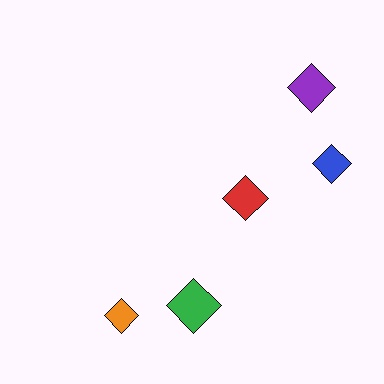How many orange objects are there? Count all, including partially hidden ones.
There is 1 orange object.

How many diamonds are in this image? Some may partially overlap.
There are 5 diamonds.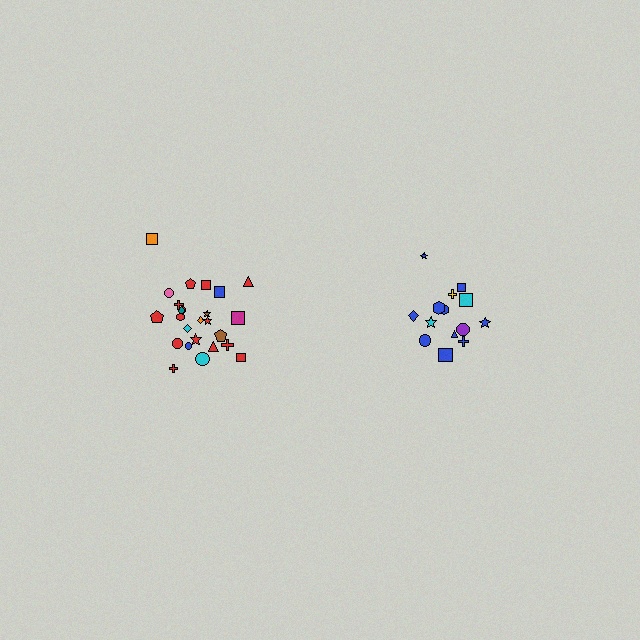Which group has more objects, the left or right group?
The left group.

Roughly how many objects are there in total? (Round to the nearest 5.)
Roughly 40 objects in total.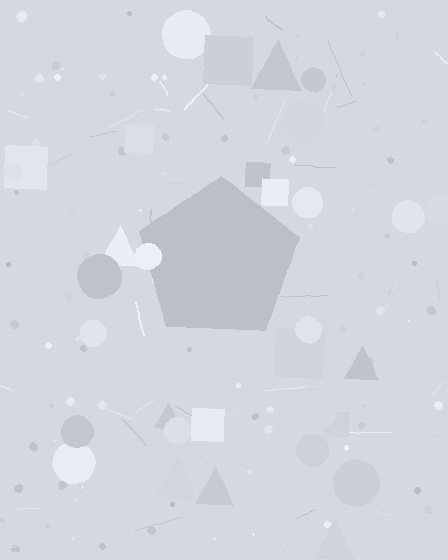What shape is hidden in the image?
A pentagon is hidden in the image.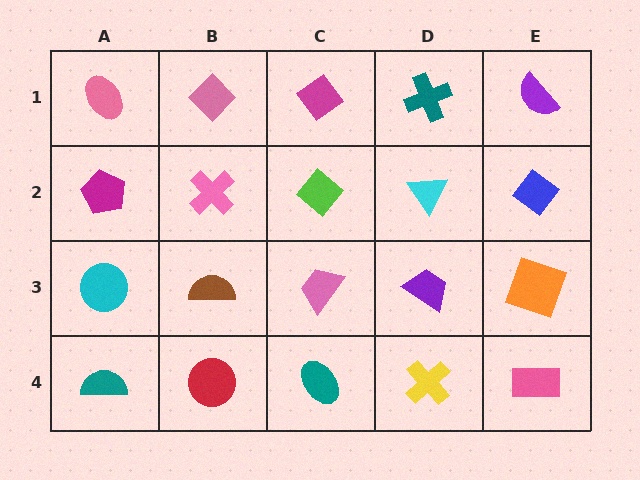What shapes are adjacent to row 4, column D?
A purple trapezoid (row 3, column D), a teal ellipse (row 4, column C), a pink rectangle (row 4, column E).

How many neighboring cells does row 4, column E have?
2.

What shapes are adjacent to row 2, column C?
A magenta diamond (row 1, column C), a pink trapezoid (row 3, column C), a pink cross (row 2, column B), a cyan triangle (row 2, column D).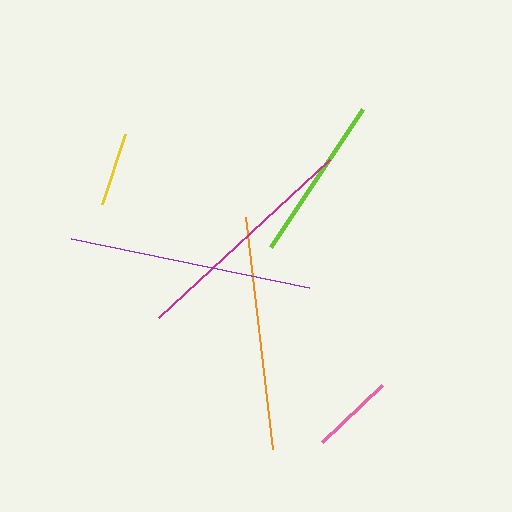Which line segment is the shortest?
The yellow line is the shortest at approximately 74 pixels.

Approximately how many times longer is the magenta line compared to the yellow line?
The magenta line is approximately 3.2 times the length of the yellow line.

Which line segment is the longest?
The purple line is the longest at approximately 242 pixels.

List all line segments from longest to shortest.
From longest to shortest: purple, orange, magenta, lime, pink, yellow.